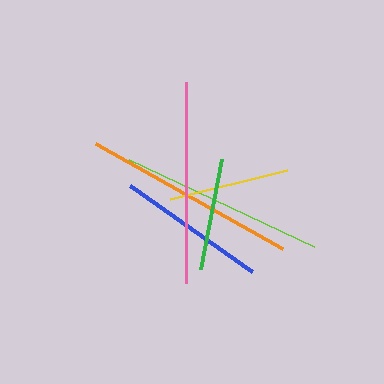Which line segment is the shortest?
The green line is the shortest at approximately 113 pixels.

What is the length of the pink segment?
The pink segment is approximately 201 pixels long.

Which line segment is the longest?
The orange line is the longest at approximately 214 pixels.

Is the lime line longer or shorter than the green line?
The lime line is longer than the green line.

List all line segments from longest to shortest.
From longest to shortest: orange, lime, pink, blue, yellow, green.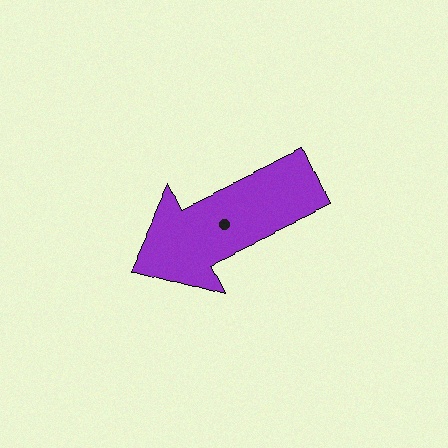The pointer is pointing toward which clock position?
Roughly 8 o'clock.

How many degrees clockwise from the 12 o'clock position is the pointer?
Approximately 245 degrees.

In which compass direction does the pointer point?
Southwest.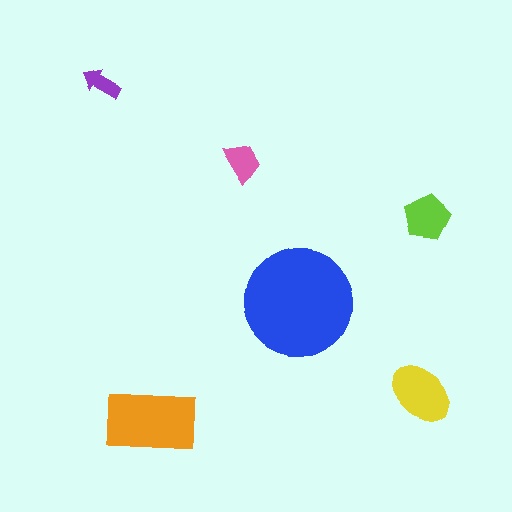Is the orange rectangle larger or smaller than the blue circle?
Smaller.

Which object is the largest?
The blue circle.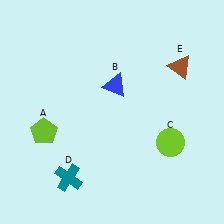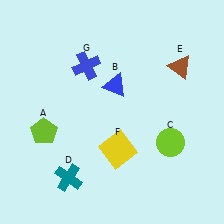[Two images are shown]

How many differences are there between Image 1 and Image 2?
There are 2 differences between the two images.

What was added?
A yellow square (F), a blue cross (G) were added in Image 2.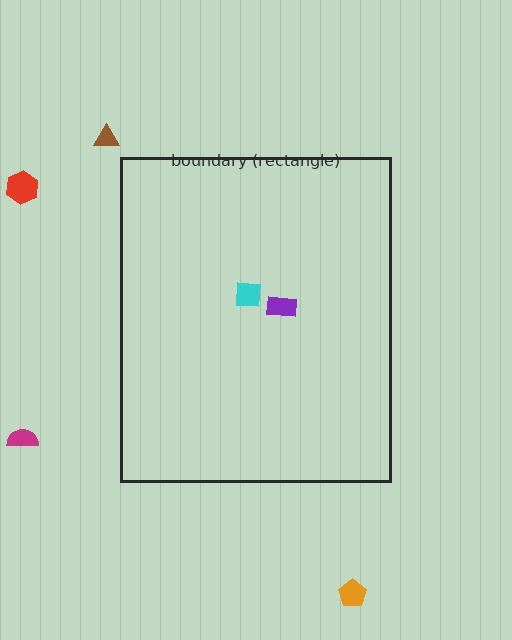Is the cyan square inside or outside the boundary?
Inside.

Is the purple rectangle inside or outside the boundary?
Inside.